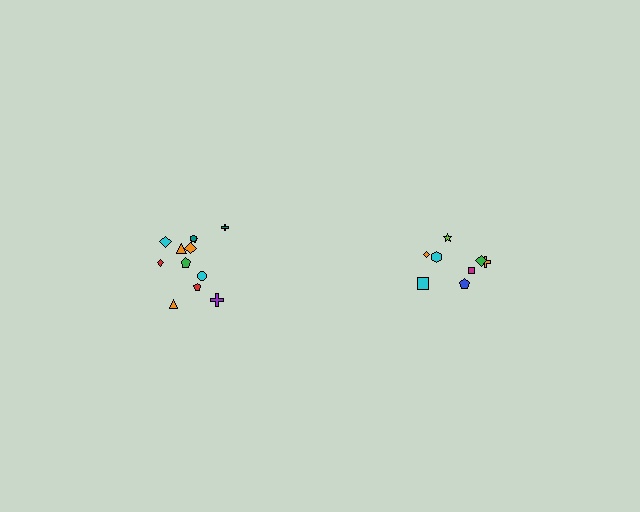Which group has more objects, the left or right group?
The left group.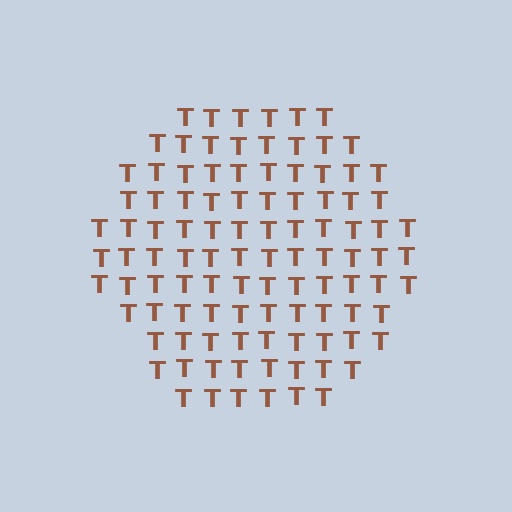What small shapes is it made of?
It is made of small letter T's.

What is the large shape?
The large shape is a hexagon.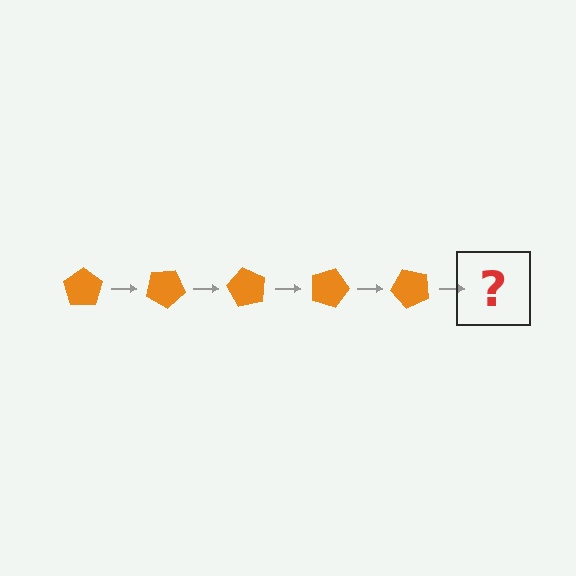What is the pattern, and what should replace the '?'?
The pattern is that the pentagon rotates 30 degrees each step. The '?' should be an orange pentagon rotated 150 degrees.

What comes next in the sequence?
The next element should be an orange pentagon rotated 150 degrees.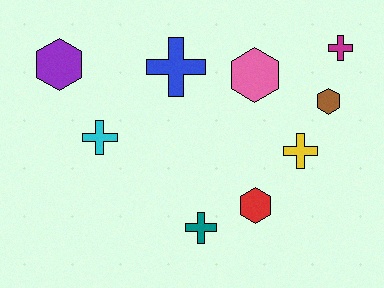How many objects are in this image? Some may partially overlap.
There are 9 objects.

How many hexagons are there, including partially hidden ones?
There are 4 hexagons.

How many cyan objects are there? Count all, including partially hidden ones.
There is 1 cyan object.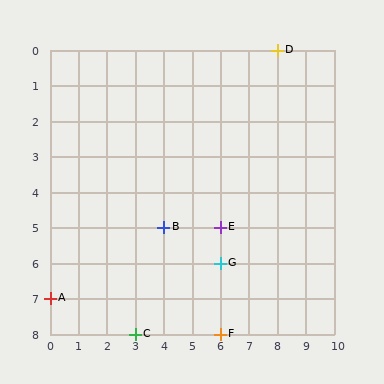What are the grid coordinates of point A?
Point A is at grid coordinates (0, 7).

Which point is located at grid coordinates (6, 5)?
Point E is at (6, 5).